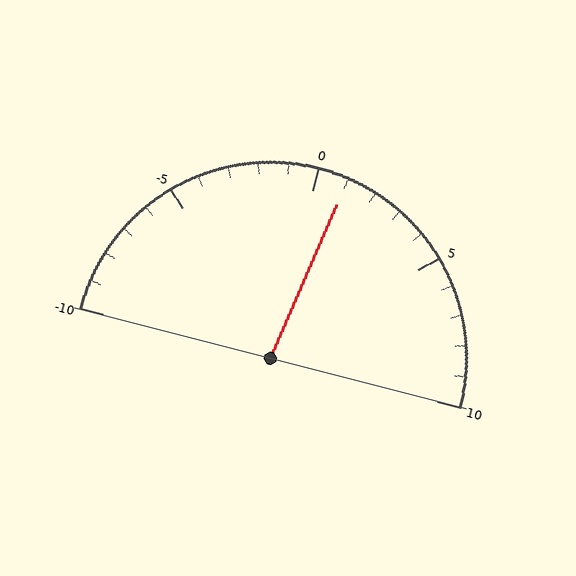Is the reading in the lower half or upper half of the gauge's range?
The reading is in the upper half of the range (-10 to 10).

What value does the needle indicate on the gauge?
The needle indicates approximately 1.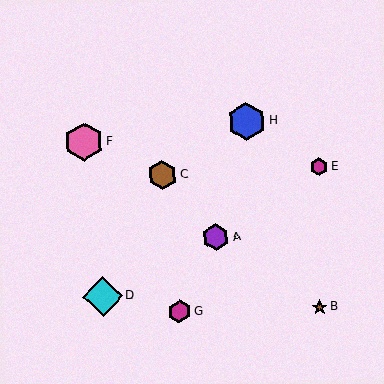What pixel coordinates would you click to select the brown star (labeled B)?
Click at (319, 307) to select the brown star B.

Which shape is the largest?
The cyan diamond (labeled D) is the largest.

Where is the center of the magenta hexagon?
The center of the magenta hexagon is at (319, 166).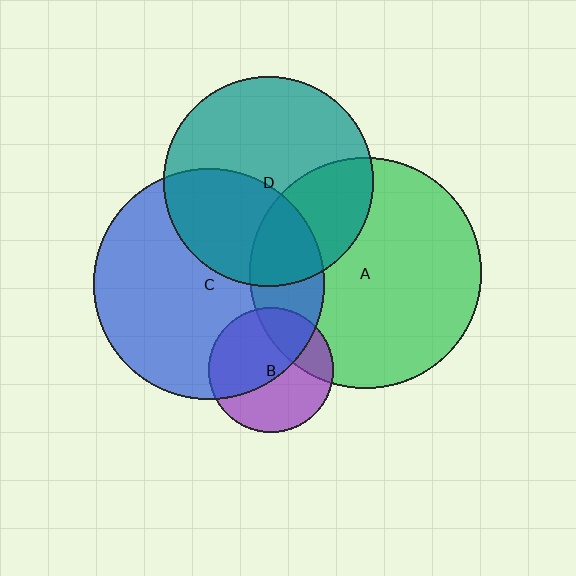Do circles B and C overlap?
Yes.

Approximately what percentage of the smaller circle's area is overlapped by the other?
Approximately 55%.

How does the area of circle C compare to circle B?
Approximately 3.4 times.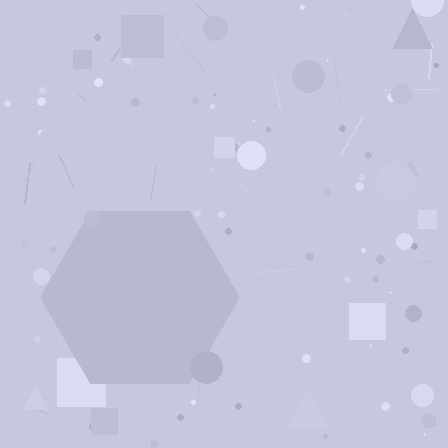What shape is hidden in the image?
A hexagon is hidden in the image.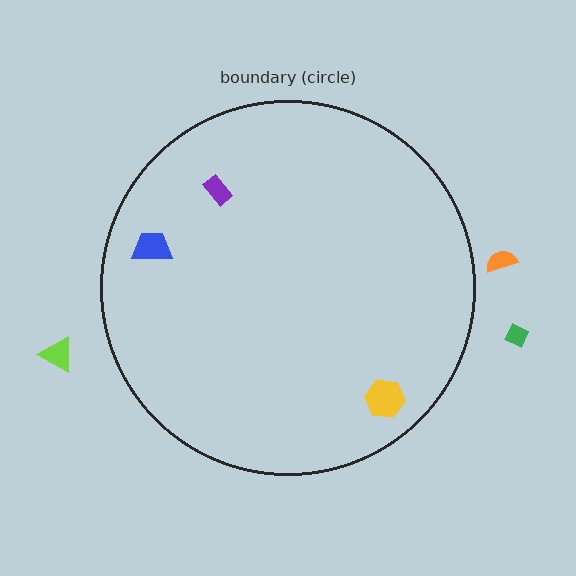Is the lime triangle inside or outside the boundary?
Outside.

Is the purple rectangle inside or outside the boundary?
Inside.